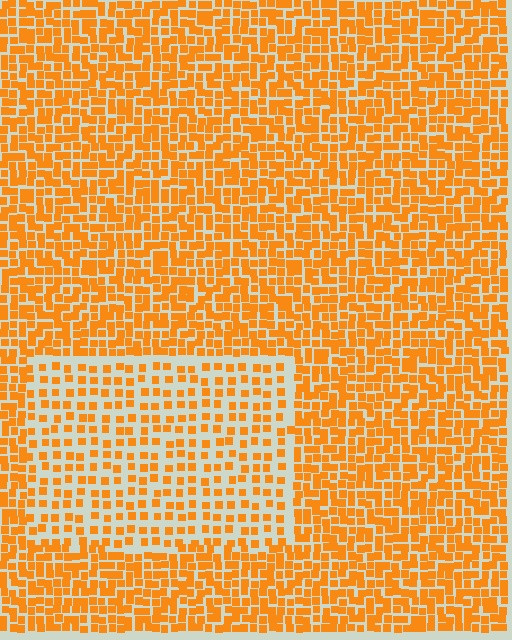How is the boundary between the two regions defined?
The boundary is defined by a change in element density (approximately 2.0x ratio). All elements are the same color, size, and shape.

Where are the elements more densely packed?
The elements are more densely packed outside the rectangle boundary.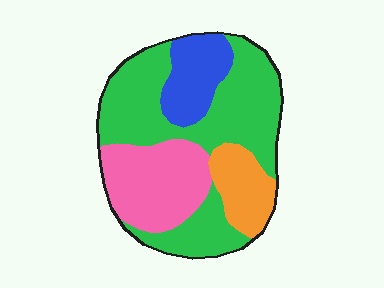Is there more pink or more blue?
Pink.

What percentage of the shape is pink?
Pink takes up about one quarter (1/4) of the shape.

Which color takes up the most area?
Green, at roughly 50%.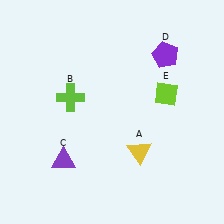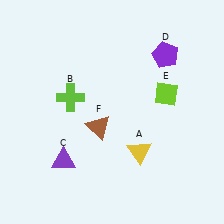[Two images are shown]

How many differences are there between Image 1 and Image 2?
There is 1 difference between the two images.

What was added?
A brown triangle (F) was added in Image 2.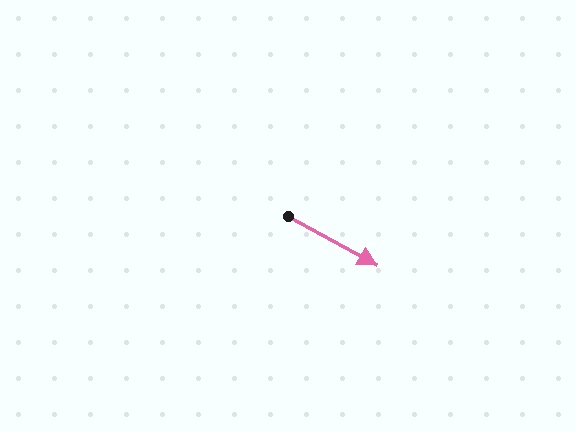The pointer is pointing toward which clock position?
Roughly 4 o'clock.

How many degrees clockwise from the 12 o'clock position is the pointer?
Approximately 119 degrees.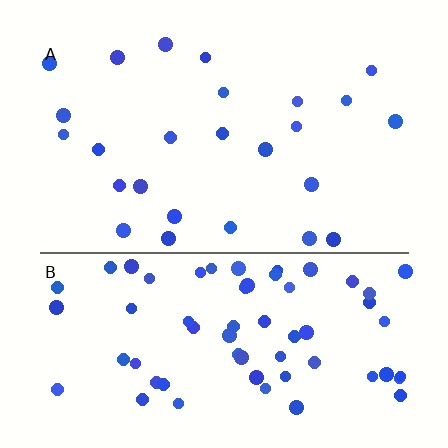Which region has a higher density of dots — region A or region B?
B (the bottom).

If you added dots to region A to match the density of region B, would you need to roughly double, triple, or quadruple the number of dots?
Approximately triple.